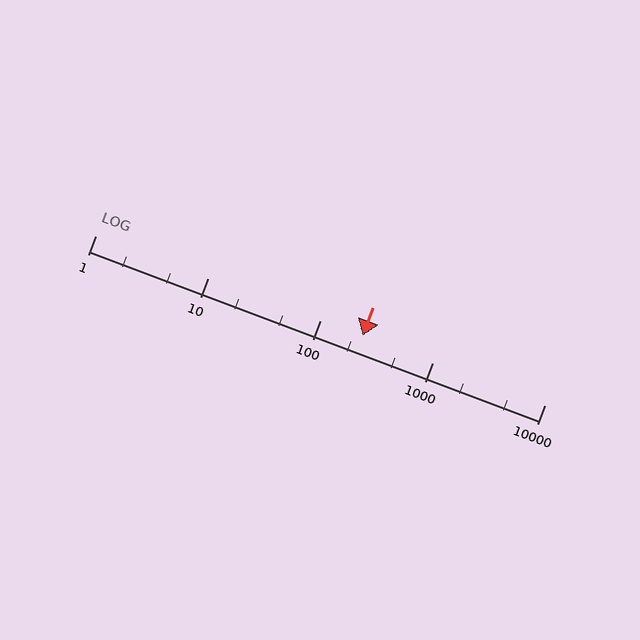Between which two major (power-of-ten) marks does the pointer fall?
The pointer is between 100 and 1000.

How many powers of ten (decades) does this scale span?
The scale spans 4 decades, from 1 to 10000.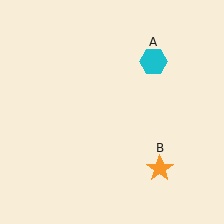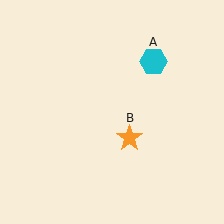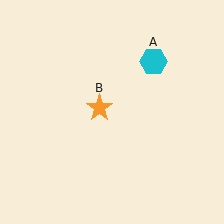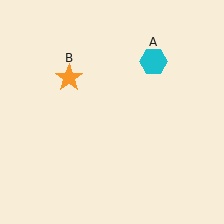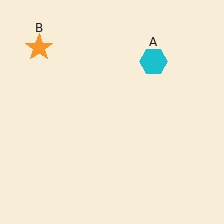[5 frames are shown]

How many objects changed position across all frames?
1 object changed position: orange star (object B).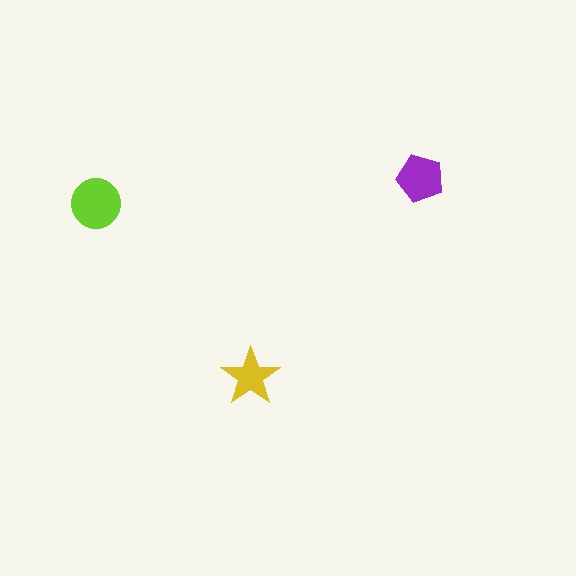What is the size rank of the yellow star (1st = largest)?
3rd.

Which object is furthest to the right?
The purple pentagon is rightmost.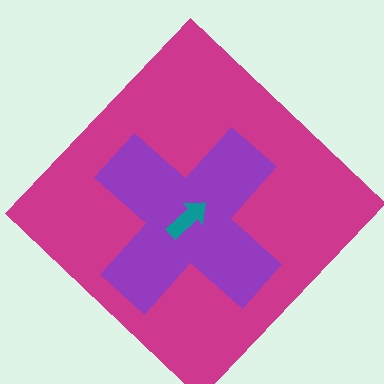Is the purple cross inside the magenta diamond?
Yes.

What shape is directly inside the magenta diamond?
The purple cross.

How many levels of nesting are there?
3.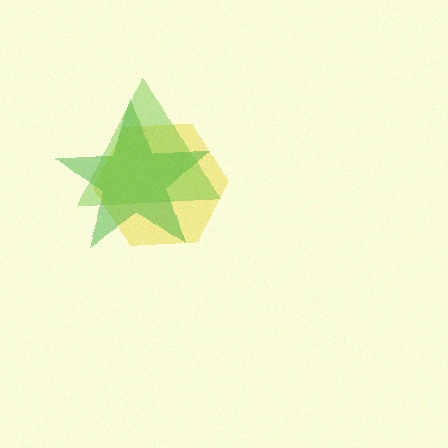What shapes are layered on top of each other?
The layered shapes are: a yellow hexagon, a green star, a lime triangle.